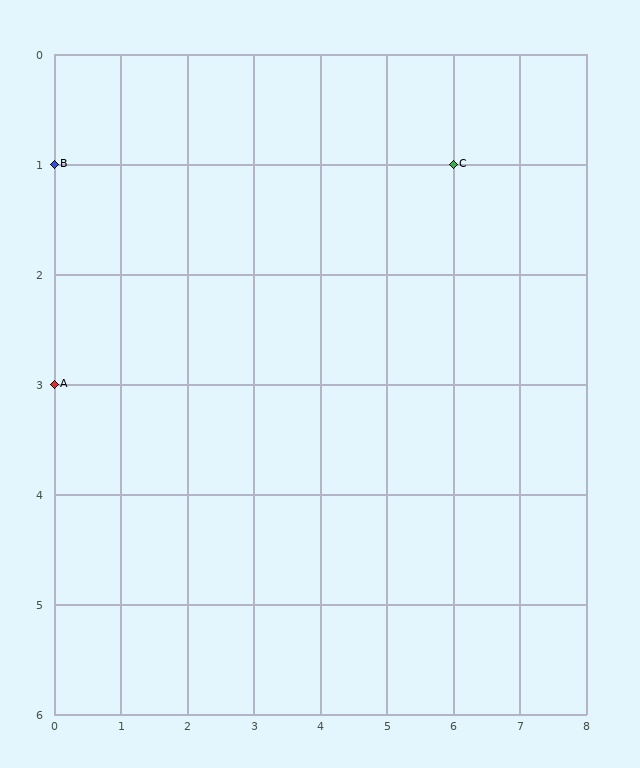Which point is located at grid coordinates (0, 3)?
Point A is at (0, 3).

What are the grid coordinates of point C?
Point C is at grid coordinates (6, 1).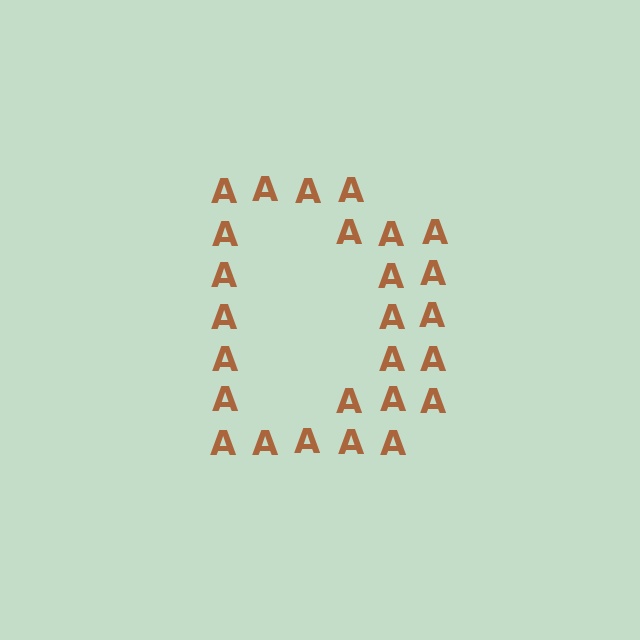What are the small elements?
The small elements are letter A's.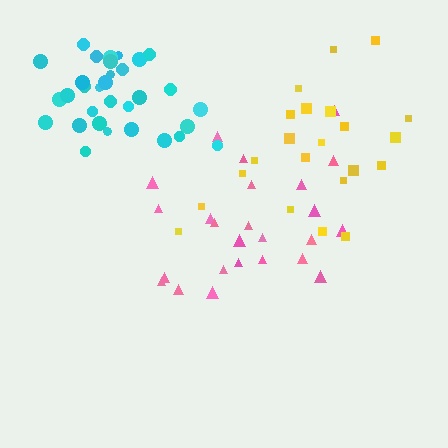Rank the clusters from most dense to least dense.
cyan, pink, yellow.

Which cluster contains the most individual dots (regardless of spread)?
Cyan (32).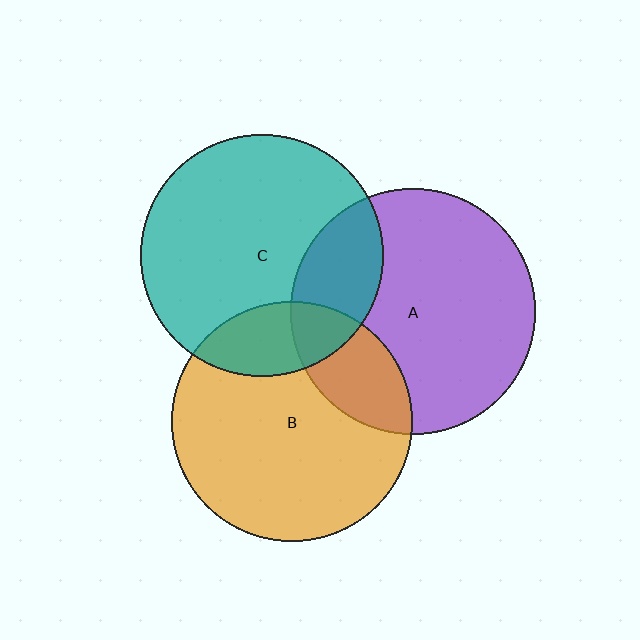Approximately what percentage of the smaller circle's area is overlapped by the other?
Approximately 20%.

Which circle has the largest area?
Circle A (purple).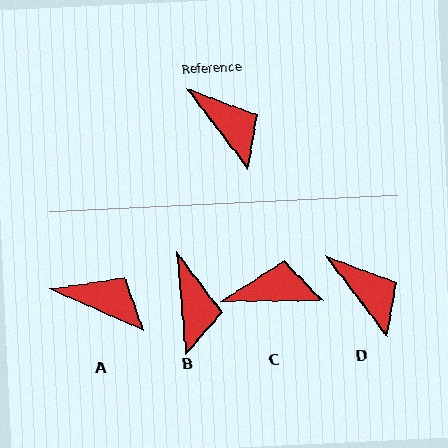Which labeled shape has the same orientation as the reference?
D.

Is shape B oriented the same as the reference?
No, it is off by about 32 degrees.